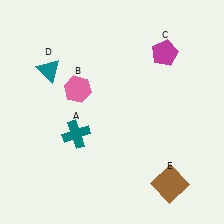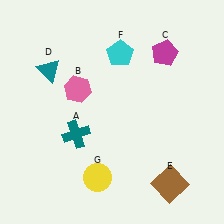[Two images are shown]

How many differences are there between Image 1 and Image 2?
There are 2 differences between the two images.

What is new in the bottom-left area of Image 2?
A yellow circle (G) was added in the bottom-left area of Image 2.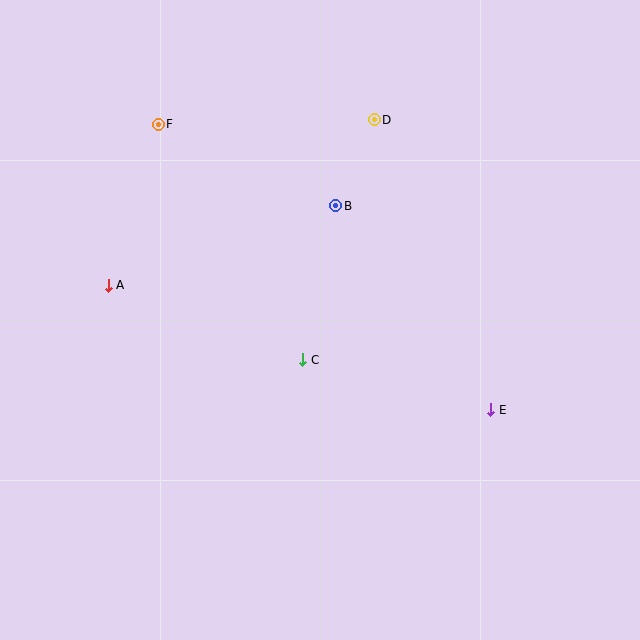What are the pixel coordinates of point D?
Point D is at (374, 120).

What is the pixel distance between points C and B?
The distance between C and B is 157 pixels.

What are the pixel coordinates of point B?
Point B is at (336, 206).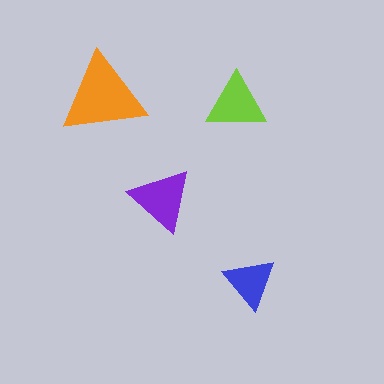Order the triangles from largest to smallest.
the orange one, the purple one, the lime one, the blue one.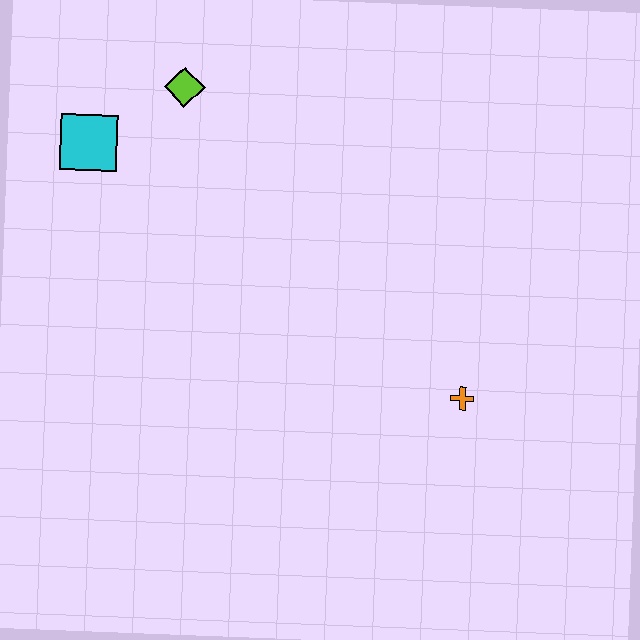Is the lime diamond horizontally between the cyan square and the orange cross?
Yes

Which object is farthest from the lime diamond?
The orange cross is farthest from the lime diamond.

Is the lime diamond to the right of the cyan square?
Yes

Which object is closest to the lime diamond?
The cyan square is closest to the lime diamond.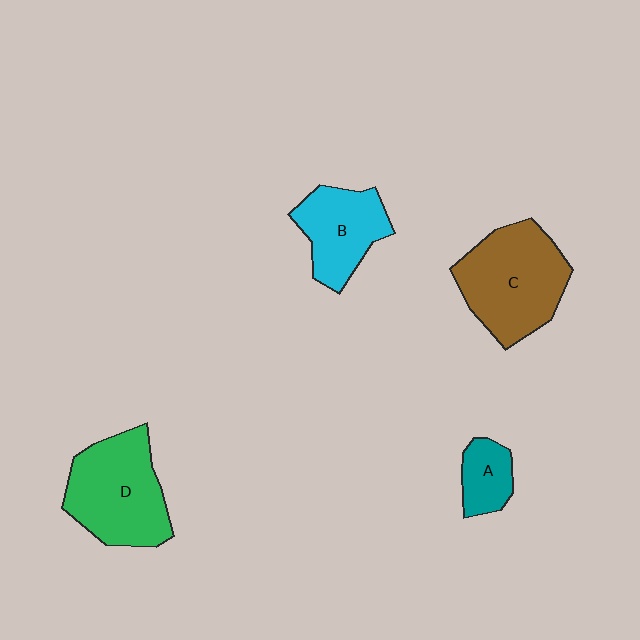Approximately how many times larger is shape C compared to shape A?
Approximately 2.8 times.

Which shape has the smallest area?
Shape A (teal).